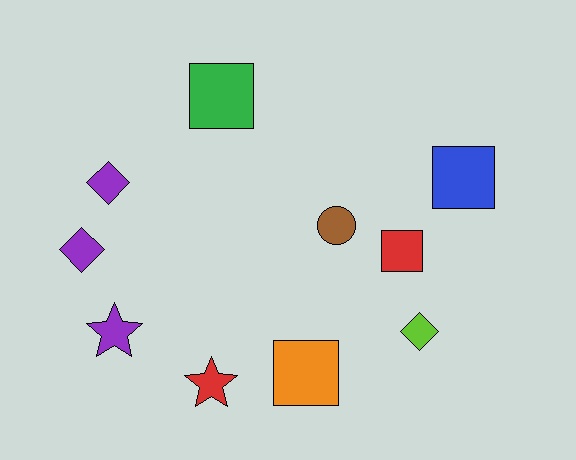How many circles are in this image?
There is 1 circle.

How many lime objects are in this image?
There is 1 lime object.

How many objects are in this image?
There are 10 objects.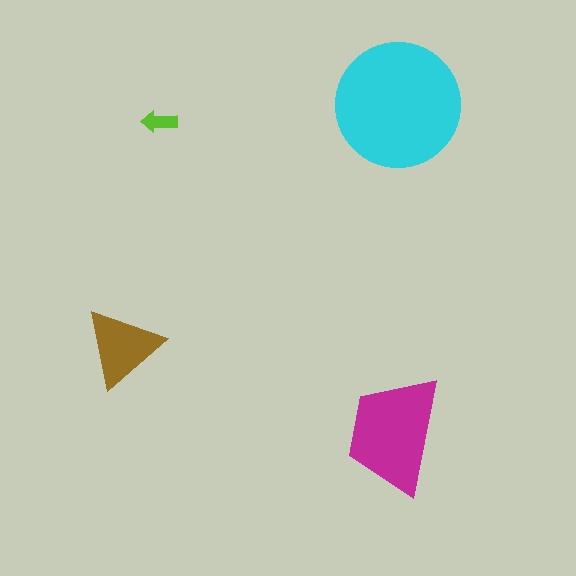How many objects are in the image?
There are 4 objects in the image.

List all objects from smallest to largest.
The lime arrow, the brown triangle, the magenta trapezoid, the cyan circle.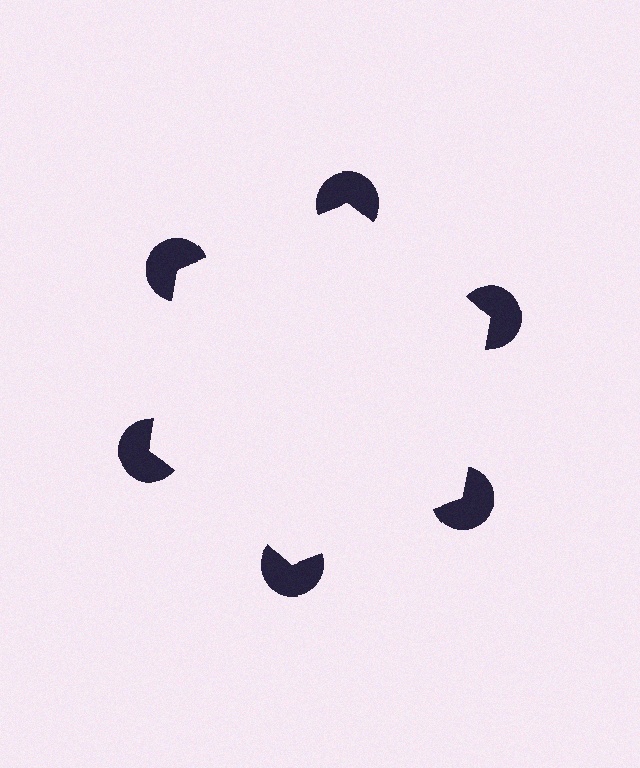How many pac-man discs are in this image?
There are 6 — one at each vertex of the illusory hexagon.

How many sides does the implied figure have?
6 sides.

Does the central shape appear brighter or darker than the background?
It typically appears slightly brighter than the background, even though no actual brightness change is drawn.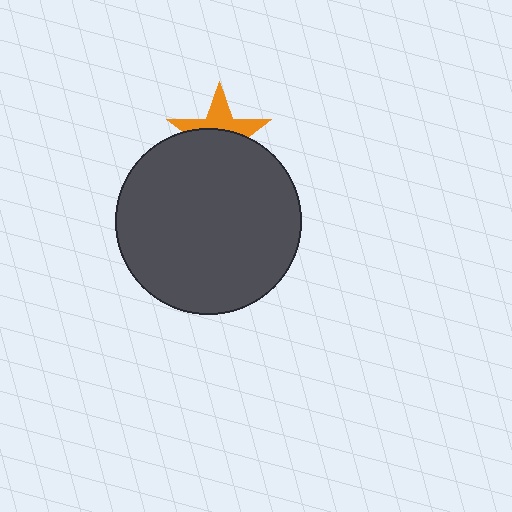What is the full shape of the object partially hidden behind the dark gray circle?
The partially hidden object is an orange star.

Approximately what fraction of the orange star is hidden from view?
Roughly 57% of the orange star is hidden behind the dark gray circle.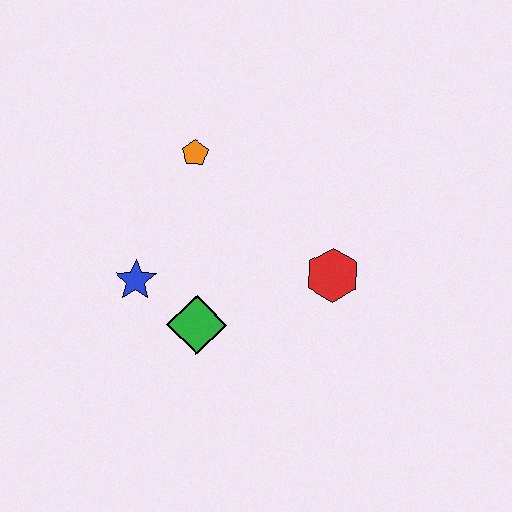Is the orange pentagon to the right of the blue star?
Yes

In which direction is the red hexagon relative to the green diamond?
The red hexagon is to the right of the green diamond.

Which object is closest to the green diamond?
The blue star is closest to the green diamond.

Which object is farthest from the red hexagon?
The blue star is farthest from the red hexagon.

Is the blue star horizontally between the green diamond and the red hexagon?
No